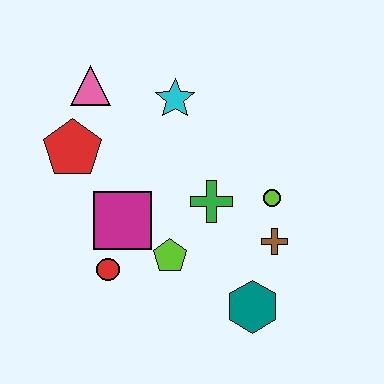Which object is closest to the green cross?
The lime circle is closest to the green cross.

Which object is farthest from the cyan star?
The teal hexagon is farthest from the cyan star.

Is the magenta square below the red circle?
No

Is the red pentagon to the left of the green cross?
Yes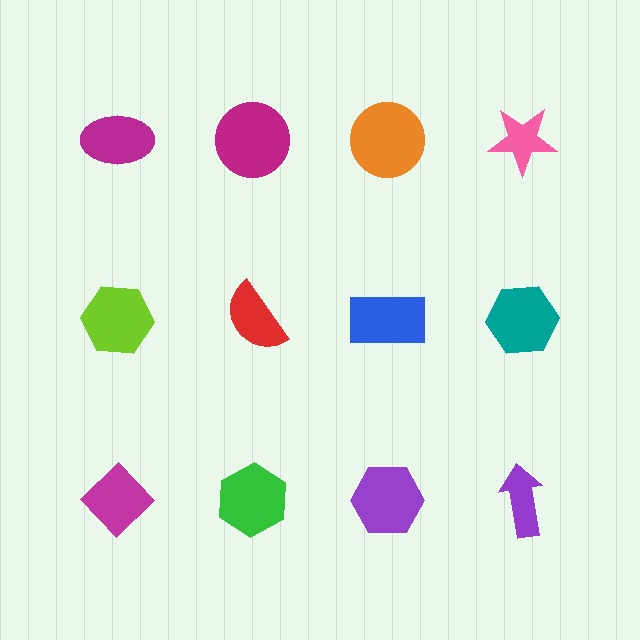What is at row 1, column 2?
A magenta circle.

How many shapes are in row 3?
4 shapes.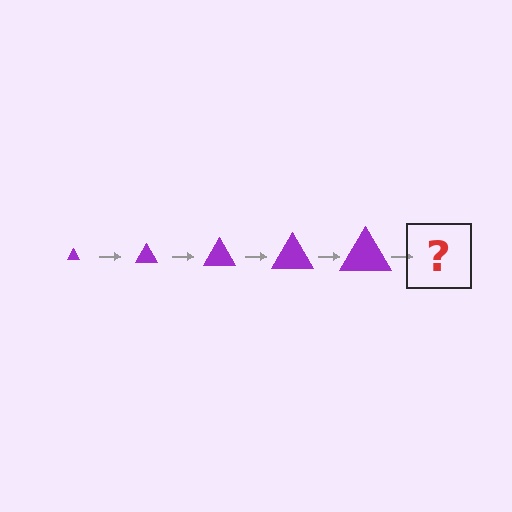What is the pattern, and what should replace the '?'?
The pattern is that the triangle gets progressively larger each step. The '?' should be a purple triangle, larger than the previous one.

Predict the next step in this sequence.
The next step is a purple triangle, larger than the previous one.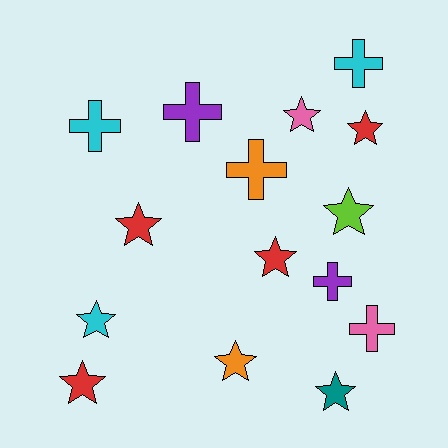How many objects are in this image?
There are 15 objects.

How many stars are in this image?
There are 9 stars.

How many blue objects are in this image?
There are no blue objects.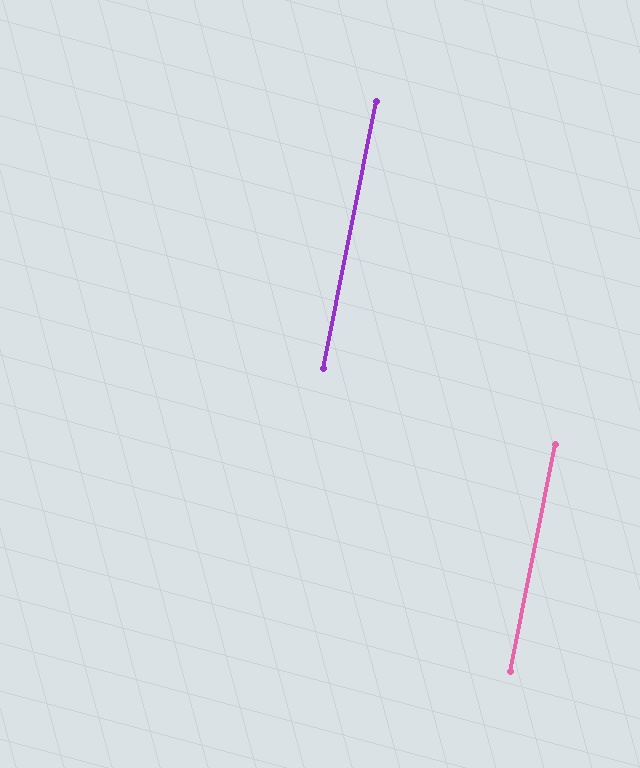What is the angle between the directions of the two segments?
Approximately 0 degrees.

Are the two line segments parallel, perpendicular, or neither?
Parallel — their directions differ by only 0.1°.